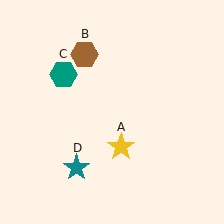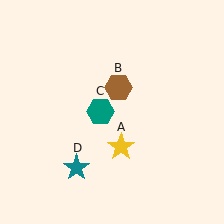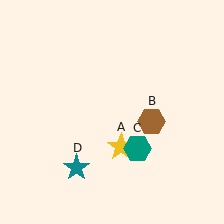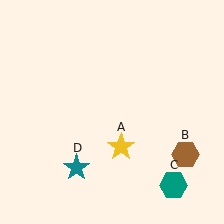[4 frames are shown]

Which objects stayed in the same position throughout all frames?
Yellow star (object A) and teal star (object D) remained stationary.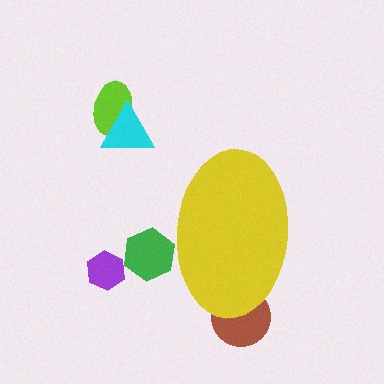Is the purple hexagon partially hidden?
No, the purple hexagon is fully visible.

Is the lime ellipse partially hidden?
No, the lime ellipse is fully visible.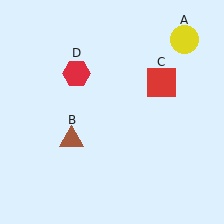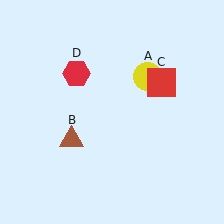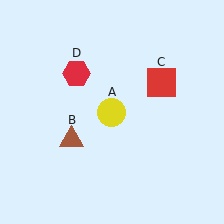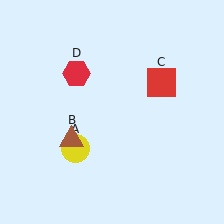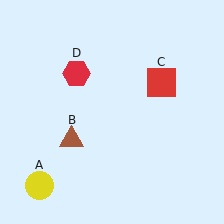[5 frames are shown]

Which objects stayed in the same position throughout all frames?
Brown triangle (object B) and red square (object C) and red hexagon (object D) remained stationary.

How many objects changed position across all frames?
1 object changed position: yellow circle (object A).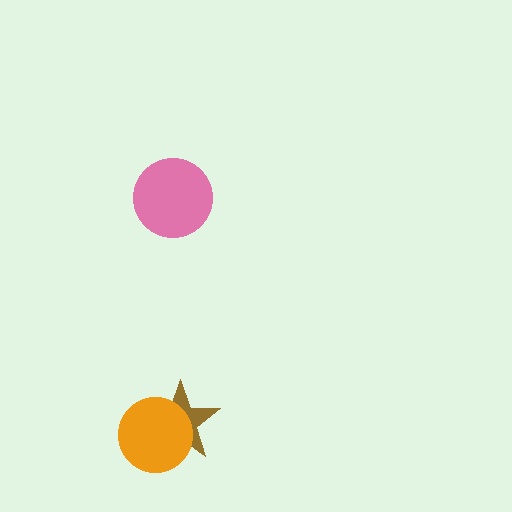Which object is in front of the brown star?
The orange circle is in front of the brown star.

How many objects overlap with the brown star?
1 object overlaps with the brown star.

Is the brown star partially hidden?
Yes, it is partially covered by another shape.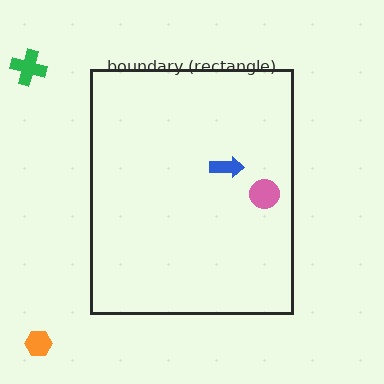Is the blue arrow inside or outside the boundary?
Inside.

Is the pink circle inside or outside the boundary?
Inside.